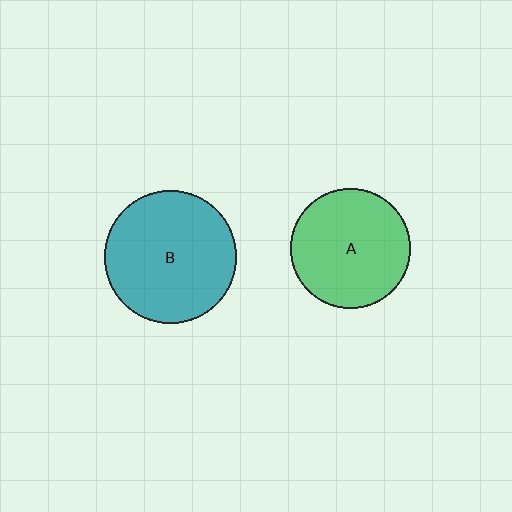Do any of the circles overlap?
No, none of the circles overlap.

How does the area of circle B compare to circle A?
Approximately 1.2 times.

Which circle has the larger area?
Circle B (teal).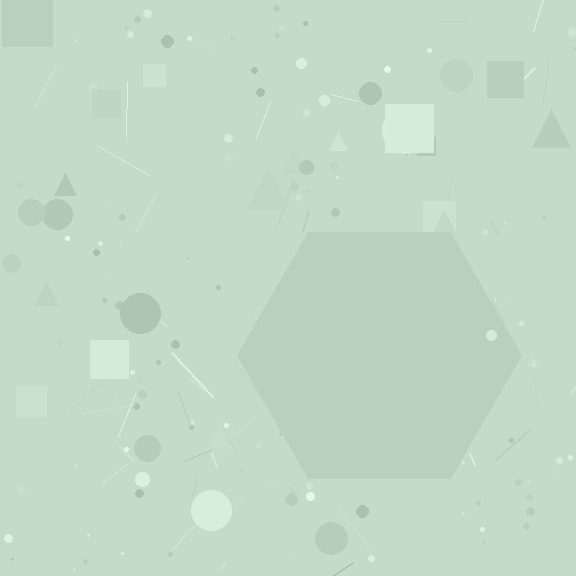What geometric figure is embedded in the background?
A hexagon is embedded in the background.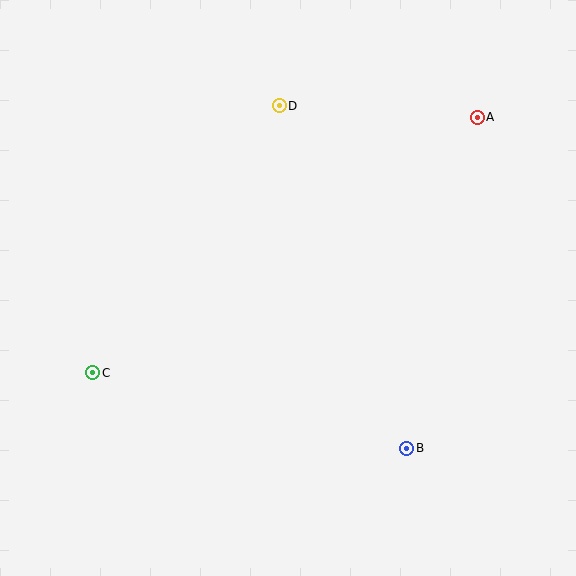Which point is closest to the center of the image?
Point D at (279, 106) is closest to the center.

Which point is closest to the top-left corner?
Point D is closest to the top-left corner.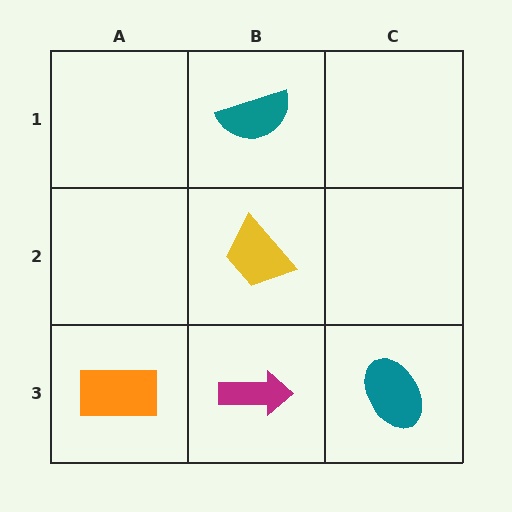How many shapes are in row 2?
1 shape.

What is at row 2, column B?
A yellow trapezoid.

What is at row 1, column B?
A teal semicircle.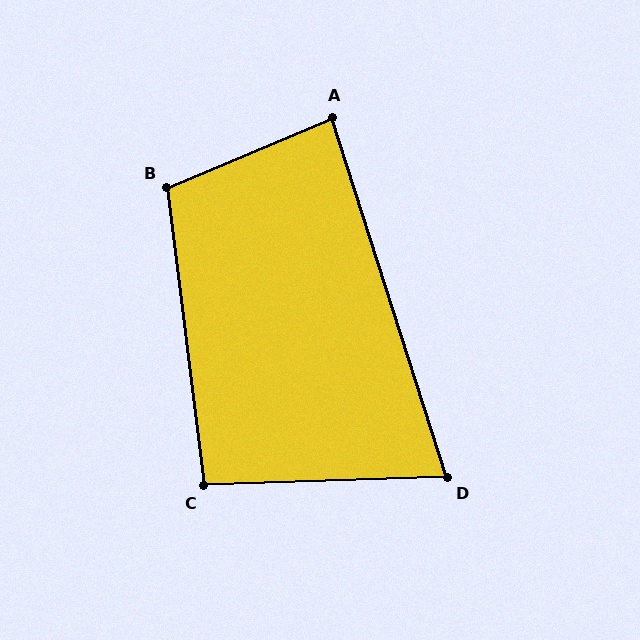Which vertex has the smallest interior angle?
D, at approximately 74 degrees.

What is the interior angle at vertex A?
Approximately 85 degrees (acute).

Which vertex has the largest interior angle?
B, at approximately 106 degrees.